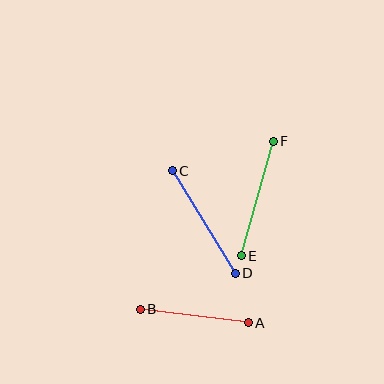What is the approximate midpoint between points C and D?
The midpoint is at approximately (204, 222) pixels.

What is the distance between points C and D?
The distance is approximately 120 pixels.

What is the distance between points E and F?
The distance is approximately 119 pixels.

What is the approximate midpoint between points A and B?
The midpoint is at approximately (194, 316) pixels.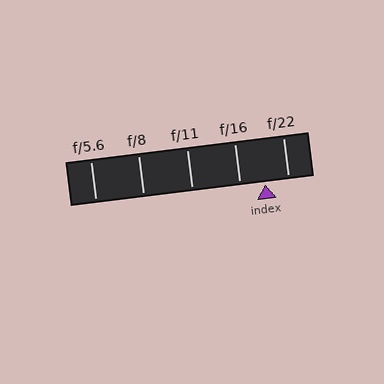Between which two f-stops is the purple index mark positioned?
The index mark is between f/16 and f/22.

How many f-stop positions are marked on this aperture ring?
There are 5 f-stop positions marked.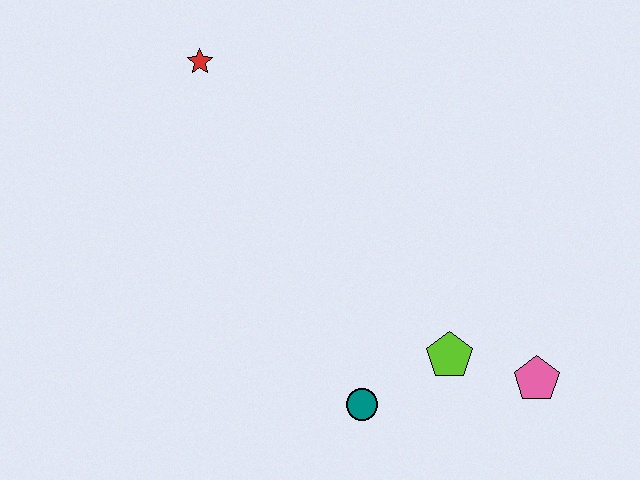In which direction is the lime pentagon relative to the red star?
The lime pentagon is below the red star.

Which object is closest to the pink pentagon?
The lime pentagon is closest to the pink pentagon.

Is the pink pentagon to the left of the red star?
No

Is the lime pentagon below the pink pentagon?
No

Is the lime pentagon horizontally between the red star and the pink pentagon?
Yes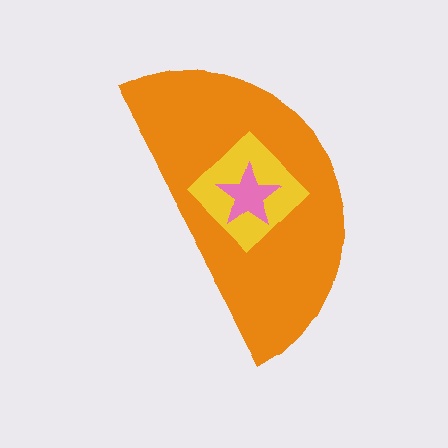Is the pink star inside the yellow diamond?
Yes.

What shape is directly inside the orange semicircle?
The yellow diamond.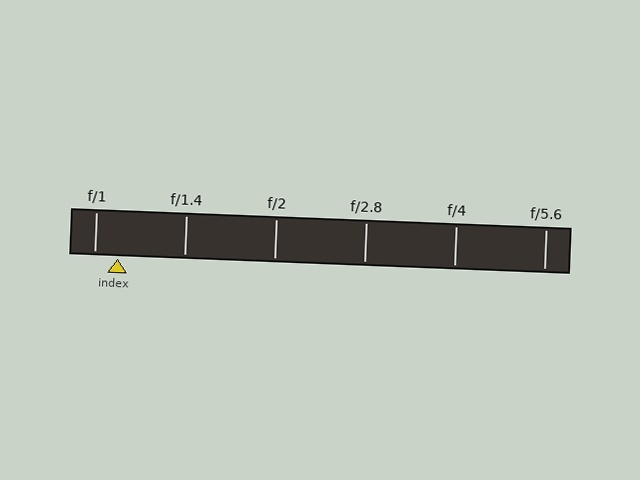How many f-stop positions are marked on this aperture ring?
There are 6 f-stop positions marked.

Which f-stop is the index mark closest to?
The index mark is closest to f/1.